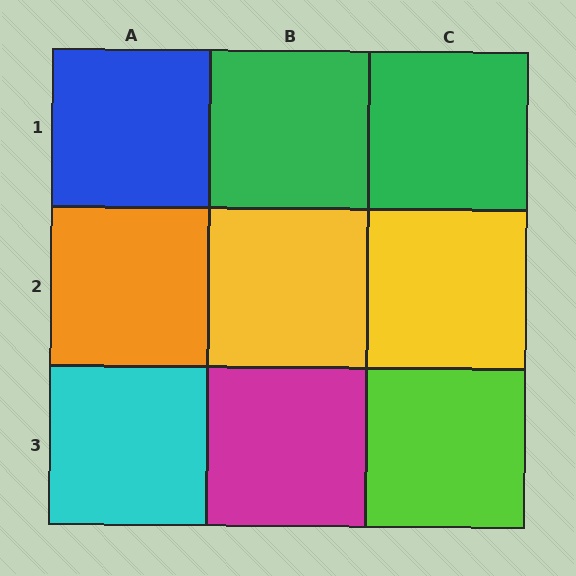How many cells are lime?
1 cell is lime.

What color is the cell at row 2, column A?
Orange.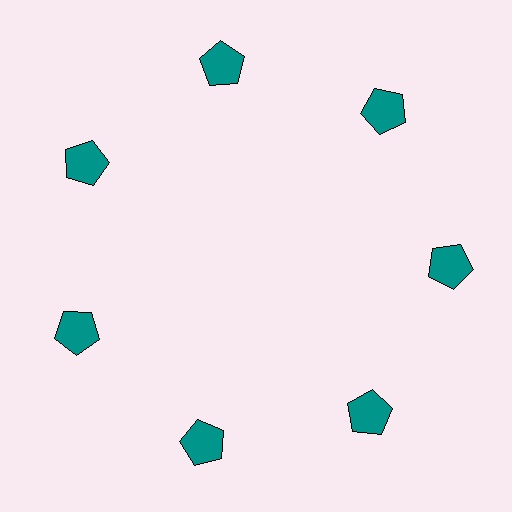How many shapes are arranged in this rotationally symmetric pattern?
There are 7 shapes, arranged in 7 groups of 1.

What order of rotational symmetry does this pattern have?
This pattern has 7-fold rotational symmetry.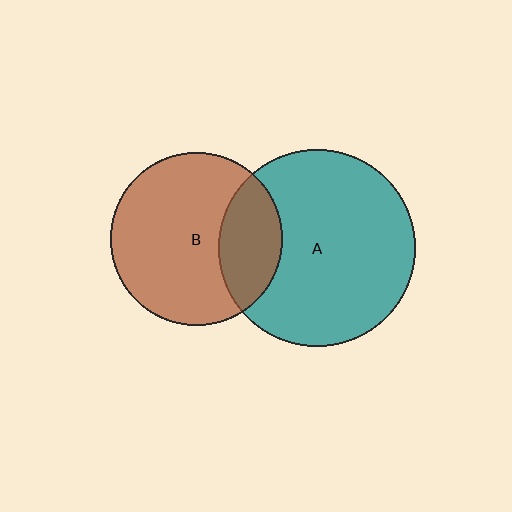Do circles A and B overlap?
Yes.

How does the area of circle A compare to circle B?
Approximately 1.3 times.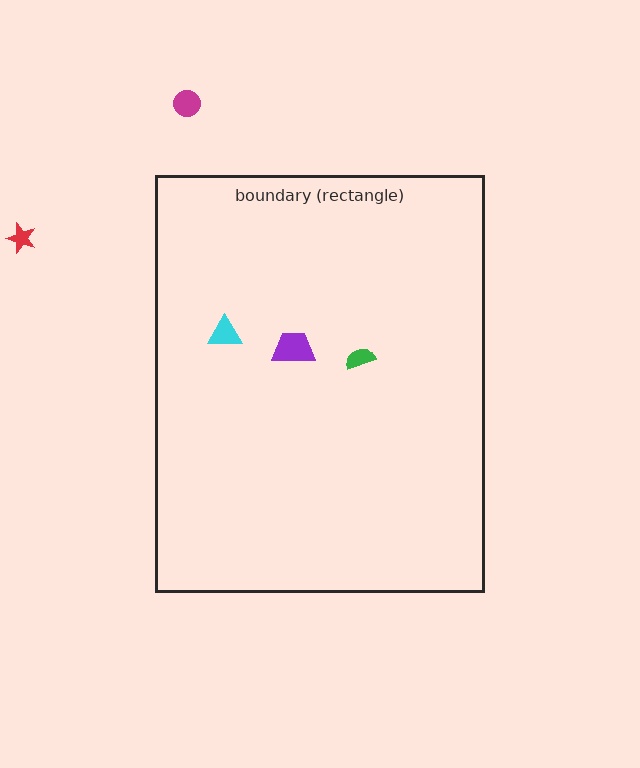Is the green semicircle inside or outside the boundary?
Inside.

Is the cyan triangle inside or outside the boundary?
Inside.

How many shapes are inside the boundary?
3 inside, 2 outside.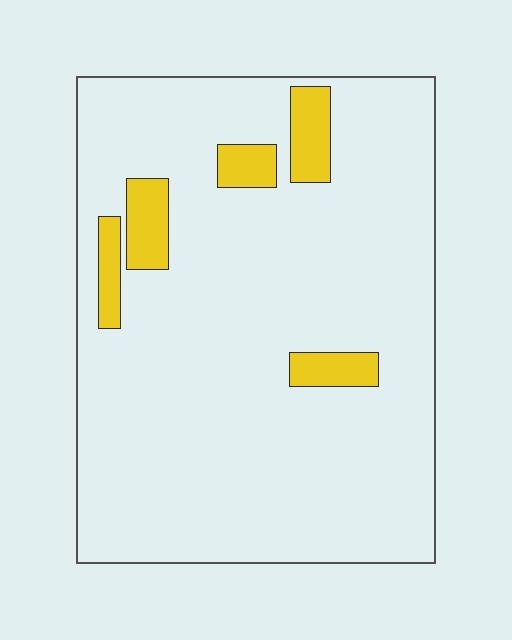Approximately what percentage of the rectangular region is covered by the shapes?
Approximately 10%.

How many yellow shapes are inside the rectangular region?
5.